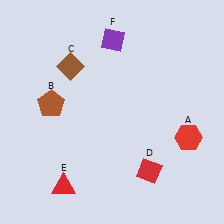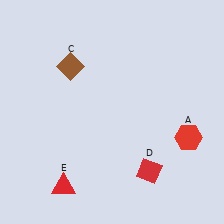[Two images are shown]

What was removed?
The purple diamond (F), the brown pentagon (B) were removed in Image 2.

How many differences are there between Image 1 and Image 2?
There are 2 differences between the two images.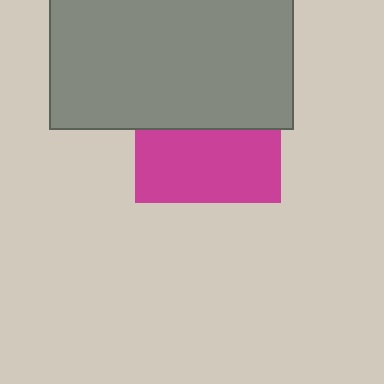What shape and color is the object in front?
The object in front is a gray rectangle.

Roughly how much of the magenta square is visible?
About half of it is visible (roughly 50%).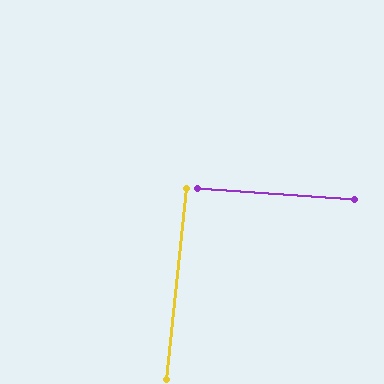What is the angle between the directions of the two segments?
Approximately 88 degrees.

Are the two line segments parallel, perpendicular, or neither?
Perpendicular — they meet at approximately 88°.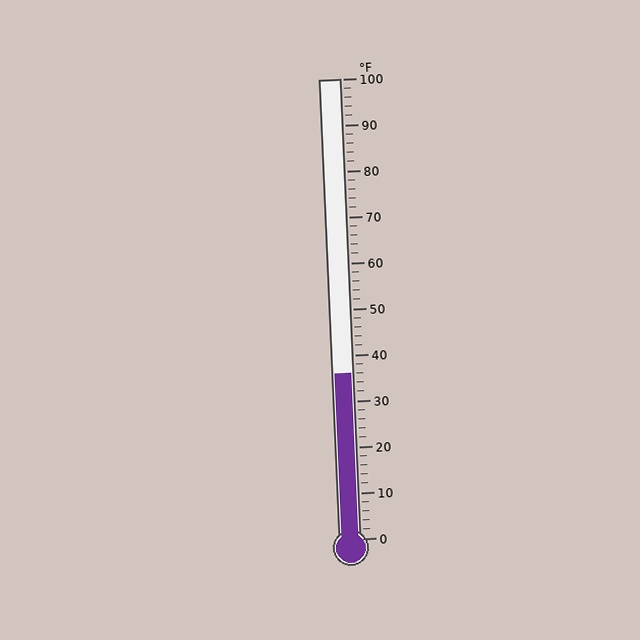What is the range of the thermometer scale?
The thermometer scale ranges from 0°F to 100°F.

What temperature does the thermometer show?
The thermometer shows approximately 36°F.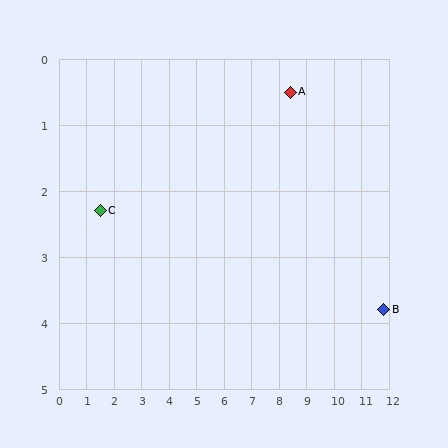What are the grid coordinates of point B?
Point B is at approximately (11.8, 3.8).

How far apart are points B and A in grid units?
Points B and A are about 4.7 grid units apart.